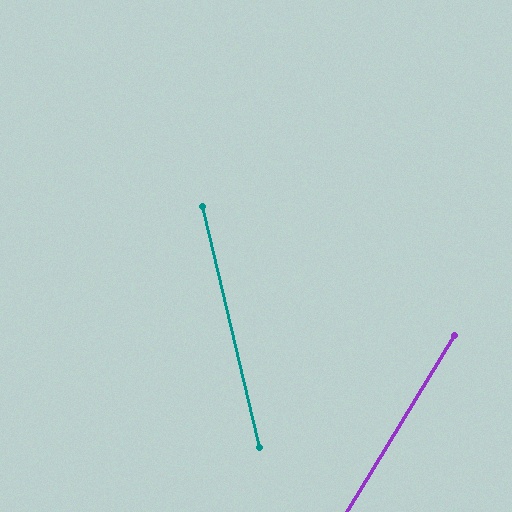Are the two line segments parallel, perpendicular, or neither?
Neither parallel nor perpendicular — they differ by about 45°.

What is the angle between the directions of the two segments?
Approximately 45 degrees.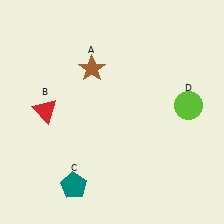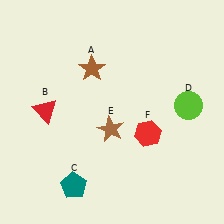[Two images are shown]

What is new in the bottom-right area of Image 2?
A red hexagon (F) was added in the bottom-right area of Image 2.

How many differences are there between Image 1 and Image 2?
There are 2 differences between the two images.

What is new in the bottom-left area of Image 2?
A brown star (E) was added in the bottom-left area of Image 2.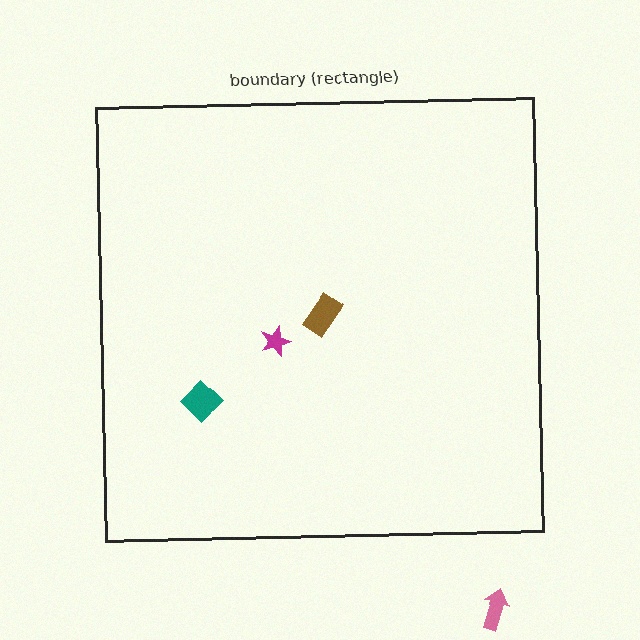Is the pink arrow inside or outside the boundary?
Outside.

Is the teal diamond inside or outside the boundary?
Inside.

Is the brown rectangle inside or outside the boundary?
Inside.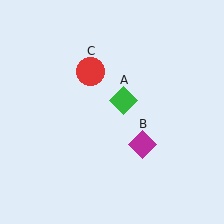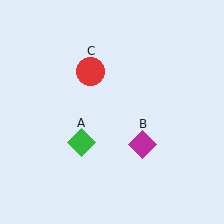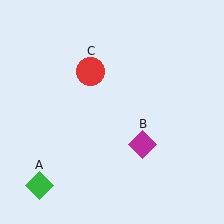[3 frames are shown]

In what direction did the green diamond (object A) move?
The green diamond (object A) moved down and to the left.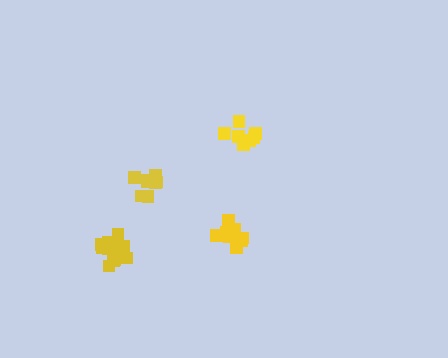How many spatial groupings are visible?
There are 4 spatial groupings.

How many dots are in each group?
Group 1: 10 dots, Group 2: 7 dots, Group 3: 8 dots, Group 4: 12 dots (37 total).